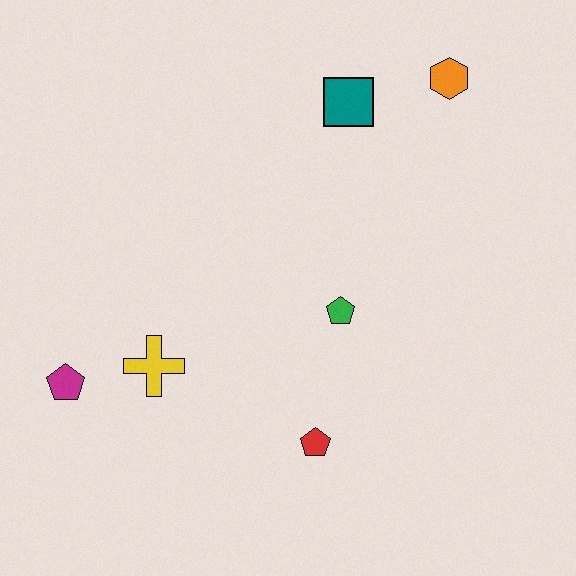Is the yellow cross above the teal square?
No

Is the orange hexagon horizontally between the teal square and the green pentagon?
No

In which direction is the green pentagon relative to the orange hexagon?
The green pentagon is below the orange hexagon.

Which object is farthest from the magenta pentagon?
The orange hexagon is farthest from the magenta pentagon.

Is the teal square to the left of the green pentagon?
No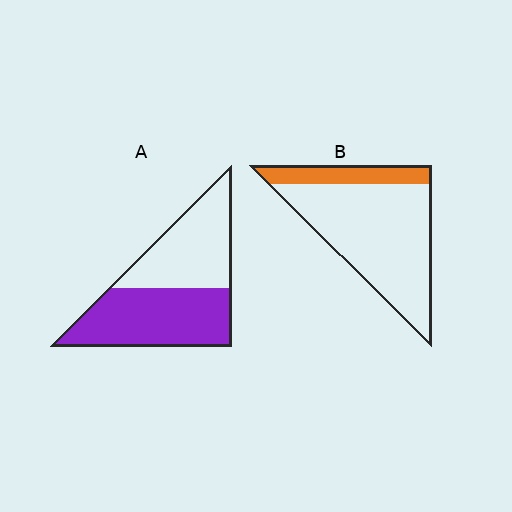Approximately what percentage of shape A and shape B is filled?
A is approximately 55% and B is approximately 20%.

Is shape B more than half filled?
No.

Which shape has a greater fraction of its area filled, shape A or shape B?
Shape A.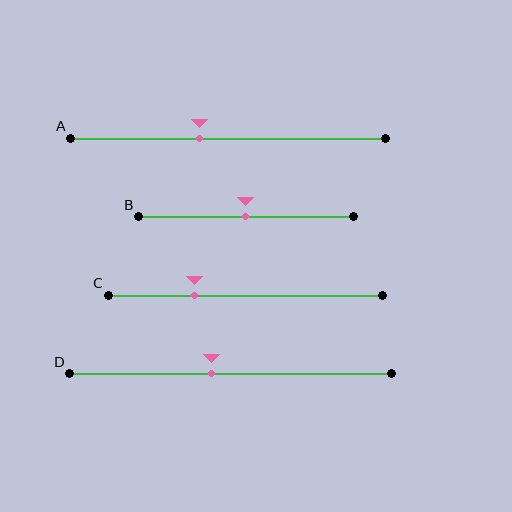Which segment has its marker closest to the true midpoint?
Segment B has its marker closest to the true midpoint.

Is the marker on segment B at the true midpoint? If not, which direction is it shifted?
Yes, the marker on segment B is at the true midpoint.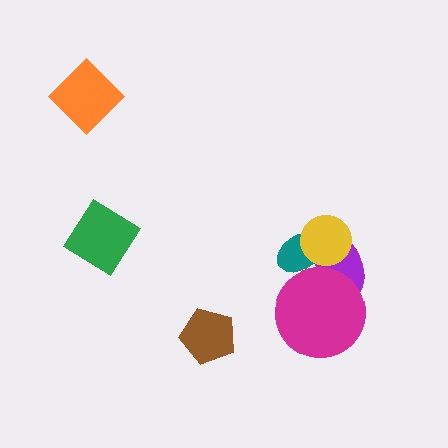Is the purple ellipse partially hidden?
Yes, it is partially covered by another shape.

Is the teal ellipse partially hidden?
Yes, it is partially covered by another shape.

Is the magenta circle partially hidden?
No, no other shape covers it.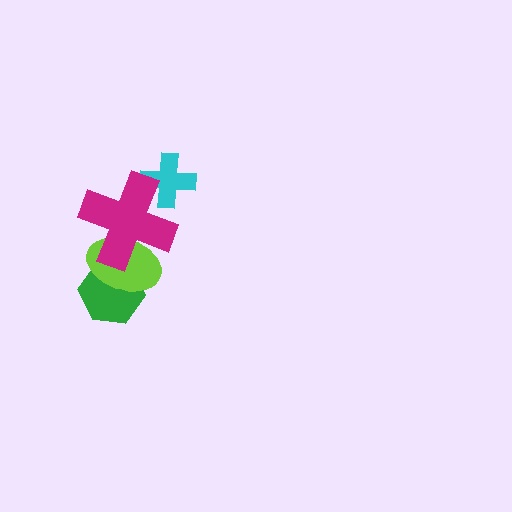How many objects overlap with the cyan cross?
1 object overlaps with the cyan cross.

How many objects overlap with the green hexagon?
2 objects overlap with the green hexagon.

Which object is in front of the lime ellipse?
The magenta cross is in front of the lime ellipse.